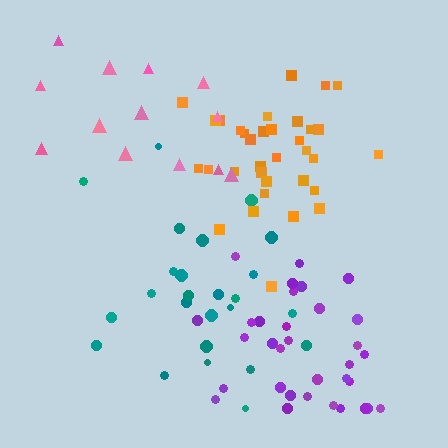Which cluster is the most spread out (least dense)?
Pink.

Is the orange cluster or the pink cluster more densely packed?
Orange.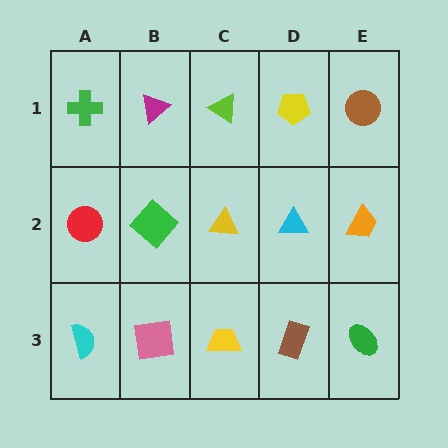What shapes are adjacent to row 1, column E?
An orange trapezoid (row 2, column E), a yellow pentagon (row 1, column D).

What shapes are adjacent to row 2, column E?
A brown circle (row 1, column E), a green ellipse (row 3, column E), a cyan triangle (row 2, column D).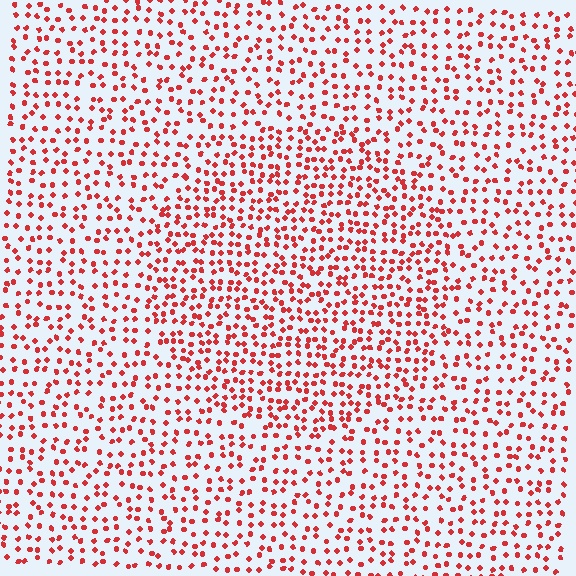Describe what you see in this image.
The image contains small red elements arranged at two different densities. A circle-shaped region is visible where the elements are more densely packed than the surrounding area.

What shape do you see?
I see a circle.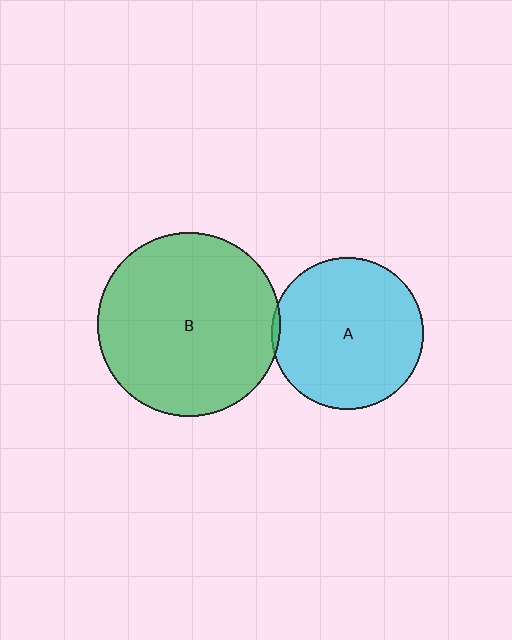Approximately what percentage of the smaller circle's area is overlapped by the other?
Approximately 5%.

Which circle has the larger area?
Circle B (green).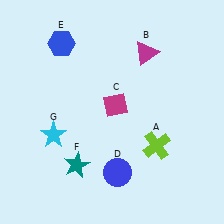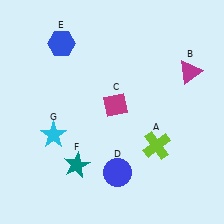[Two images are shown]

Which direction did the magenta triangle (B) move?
The magenta triangle (B) moved right.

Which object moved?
The magenta triangle (B) moved right.